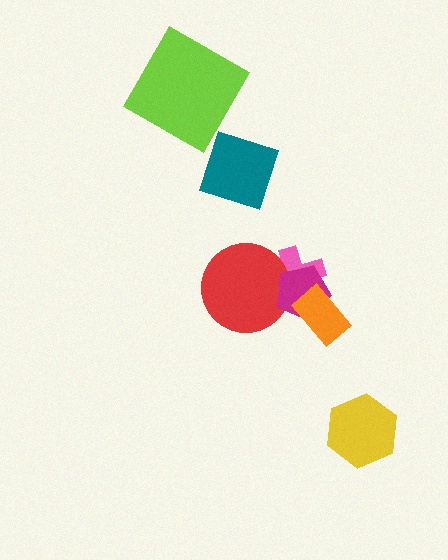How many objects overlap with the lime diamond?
0 objects overlap with the lime diamond.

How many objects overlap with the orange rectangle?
2 objects overlap with the orange rectangle.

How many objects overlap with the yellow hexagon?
0 objects overlap with the yellow hexagon.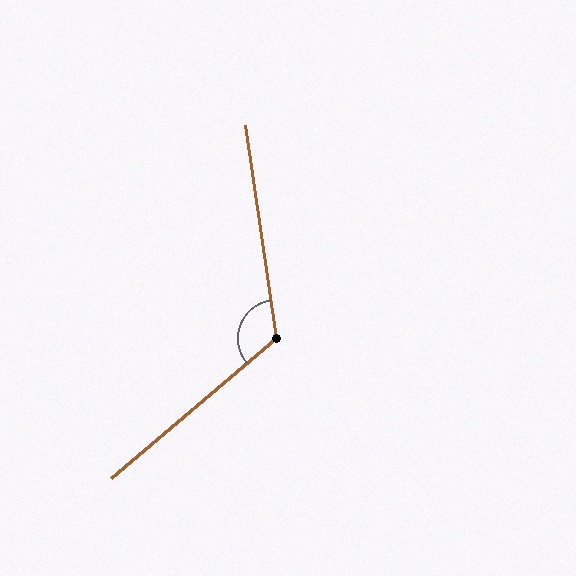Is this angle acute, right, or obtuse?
It is obtuse.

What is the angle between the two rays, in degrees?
Approximately 122 degrees.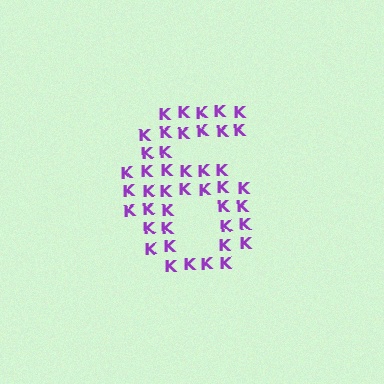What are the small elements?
The small elements are letter K's.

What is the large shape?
The large shape is the digit 6.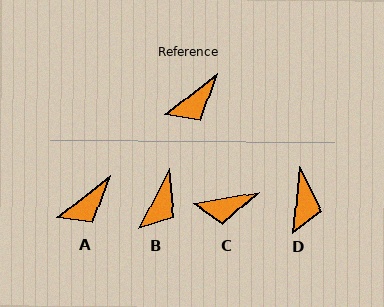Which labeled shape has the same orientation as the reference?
A.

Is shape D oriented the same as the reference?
No, it is off by about 47 degrees.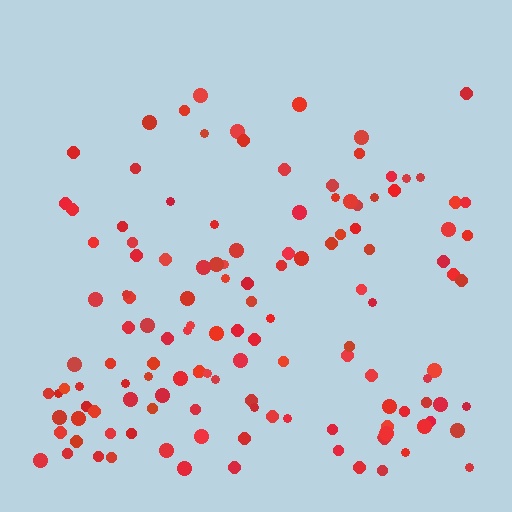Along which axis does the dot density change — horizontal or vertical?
Vertical.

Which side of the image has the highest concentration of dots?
The bottom.